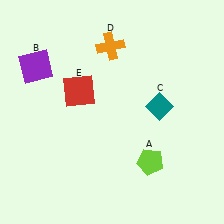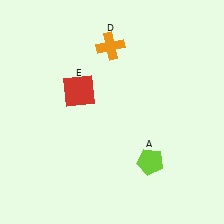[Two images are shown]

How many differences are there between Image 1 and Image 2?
There are 2 differences between the two images.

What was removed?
The purple square (B), the teal diamond (C) were removed in Image 2.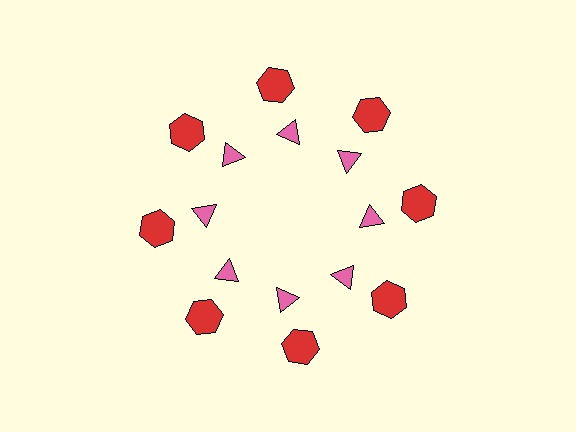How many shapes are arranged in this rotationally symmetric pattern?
There are 16 shapes, arranged in 8 groups of 2.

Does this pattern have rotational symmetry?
Yes, this pattern has 8-fold rotational symmetry. It looks the same after rotating 45 degrees around the center.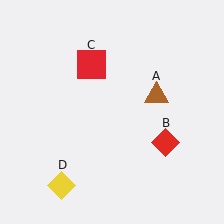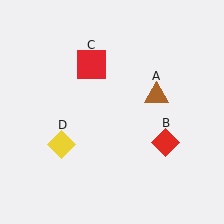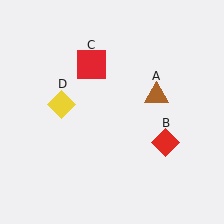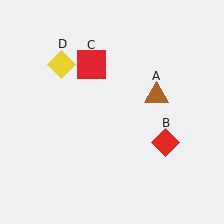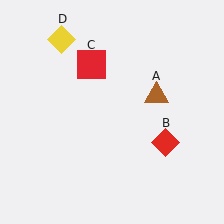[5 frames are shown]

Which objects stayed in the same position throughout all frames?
Brown triangle (object A) and red diamond (object B) and red square (object C) remained stationary.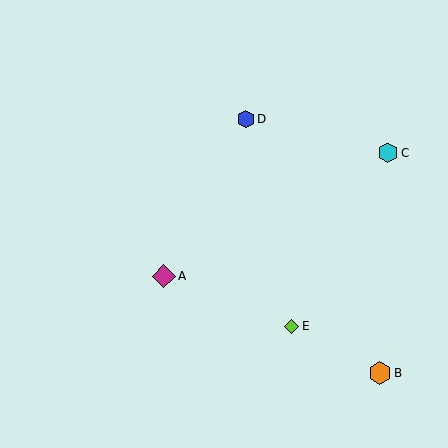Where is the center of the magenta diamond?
The center of the magenta diamond is at (164, 276).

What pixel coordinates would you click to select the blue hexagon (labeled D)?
Click at (246, 119) to select the blue hexagon D.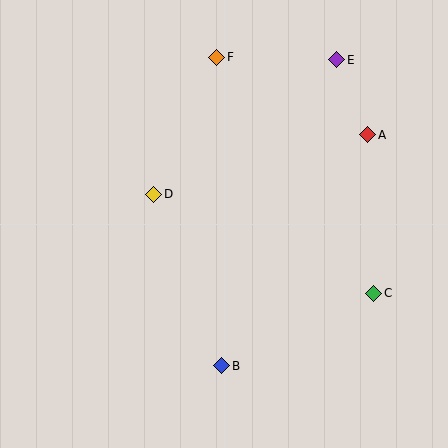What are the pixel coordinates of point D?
Point D is at (154, 194).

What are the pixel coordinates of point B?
Point B is at (222, 366).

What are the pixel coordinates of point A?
Point A is at (367, 135).